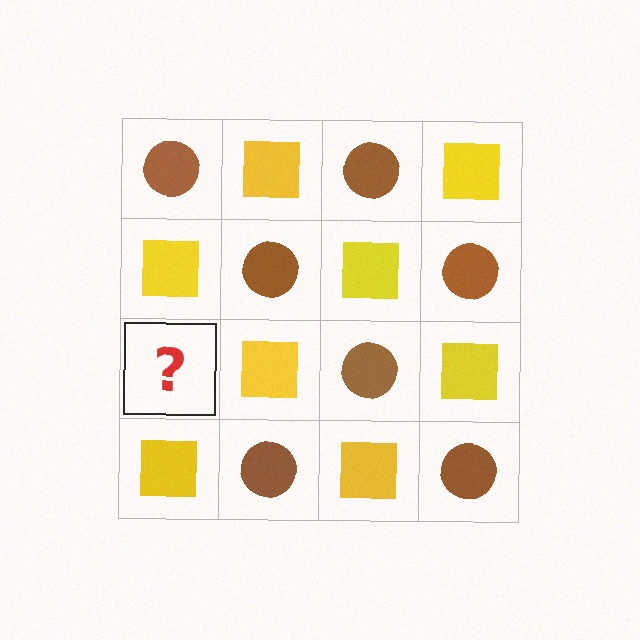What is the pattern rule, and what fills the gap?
The rule is that it alternates brown circle and yellow square in a checkerboard pattern. The gap should be filled with a brown circle.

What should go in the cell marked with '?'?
The missing cell should contain a brown circle.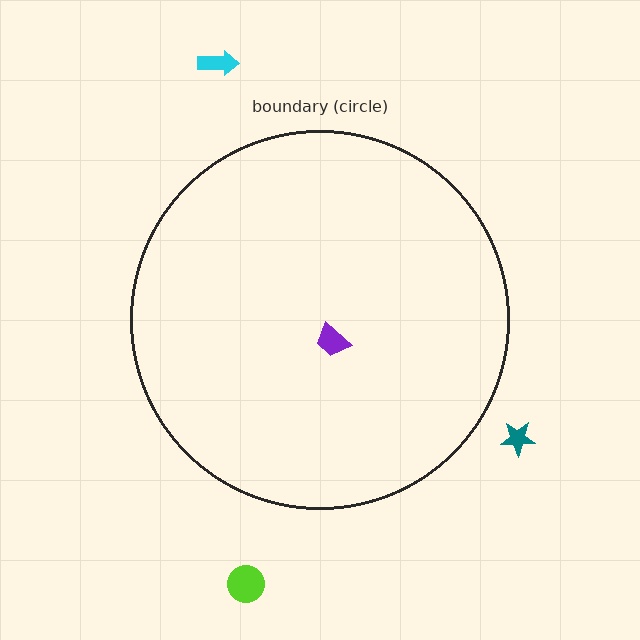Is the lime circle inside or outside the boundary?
Outside.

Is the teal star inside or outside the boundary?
Outside.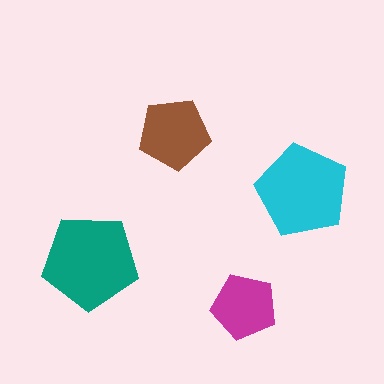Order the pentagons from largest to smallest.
the teal one, the cyan one, the brown one, the magenta one.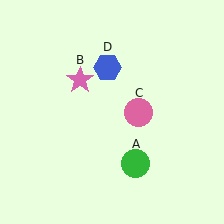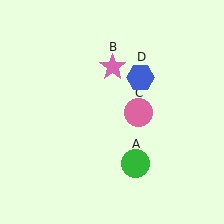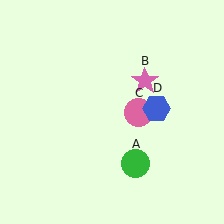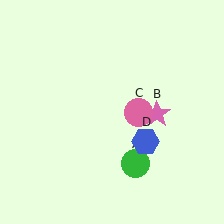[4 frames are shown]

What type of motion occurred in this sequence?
The pink star (object B), blue hexagon (object D) rotated clockwise around the center of the scene.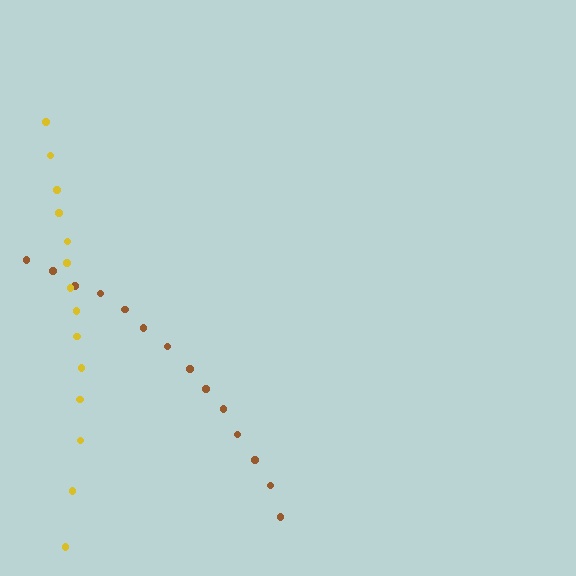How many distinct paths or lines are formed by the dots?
There are 2 distinct paths.